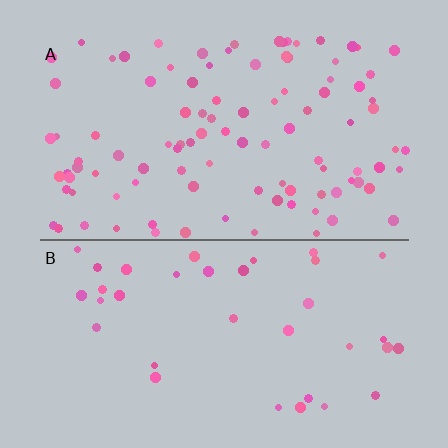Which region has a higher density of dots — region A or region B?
A (the top).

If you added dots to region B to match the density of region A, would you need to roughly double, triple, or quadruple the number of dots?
Approximately triple.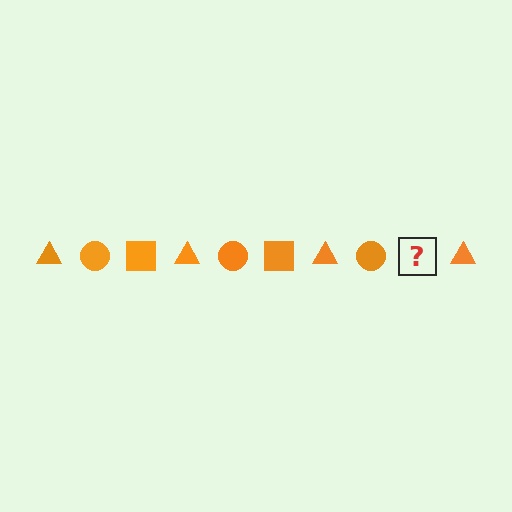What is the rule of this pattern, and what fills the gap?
The rule is that the pattern cycles through triangle, circle, square shapes in orange. The gap should be filled with an orange square.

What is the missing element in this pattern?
The missing element is an orange square.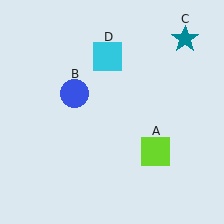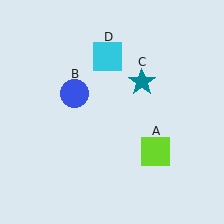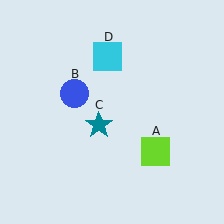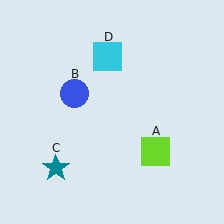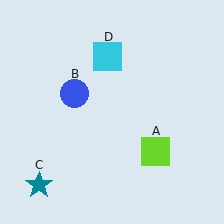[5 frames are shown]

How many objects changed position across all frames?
1 object changed position: teal star (object C).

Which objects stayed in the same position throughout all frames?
Lime square (object A) and blue circle (object B) and cyan square (object D) remained stationary.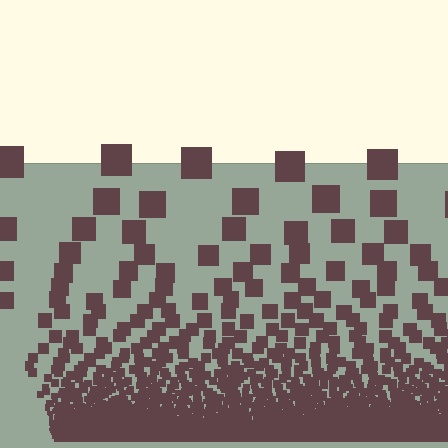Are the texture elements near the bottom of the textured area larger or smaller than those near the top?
Smaller. The gradient is inverted — elements near the bottom are smaller and denser.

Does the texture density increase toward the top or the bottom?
Density increases toward the bottom.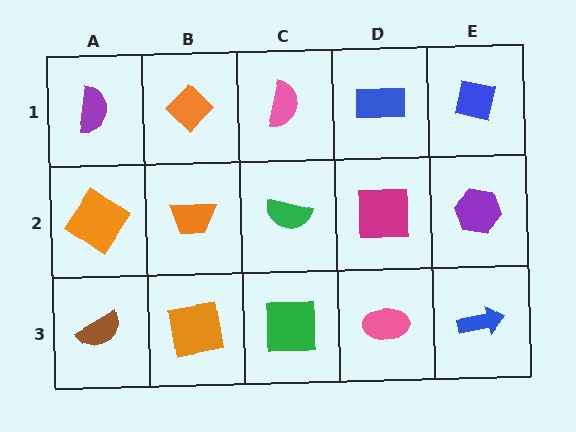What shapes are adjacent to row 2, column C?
A pink semicircle (row 1, column C), a green square (row 3, column C), an orange trapezoid (row 2, column B), a magenta square (row 2, column D).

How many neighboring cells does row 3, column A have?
2.